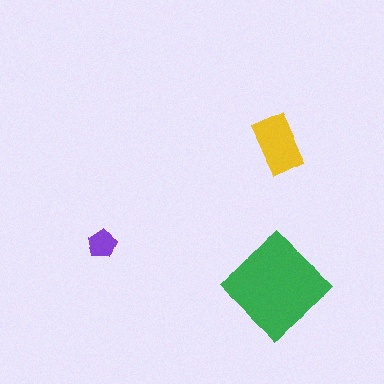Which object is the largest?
The green diamond.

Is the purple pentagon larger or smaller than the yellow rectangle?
Smaller.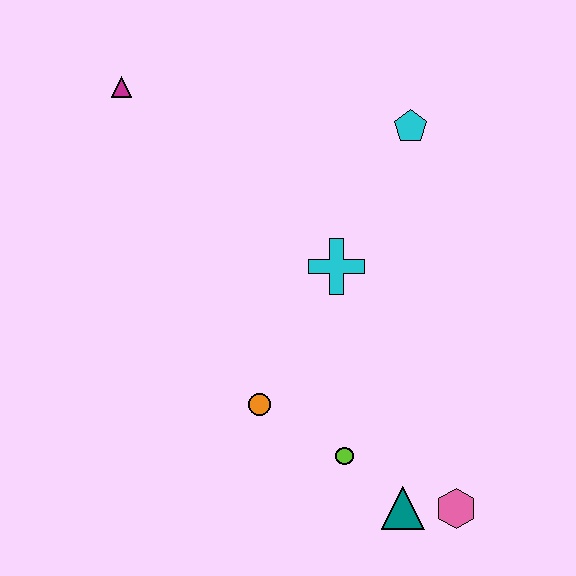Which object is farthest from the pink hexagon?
The magenta triangle is farthest from the pink hexagon.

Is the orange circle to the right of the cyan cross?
No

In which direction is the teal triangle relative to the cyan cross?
The teal triangle is below the cyan cross.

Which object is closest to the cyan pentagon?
The cyan cross is closest to the cyan pentagon.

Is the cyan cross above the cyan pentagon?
No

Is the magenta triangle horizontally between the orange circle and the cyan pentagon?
No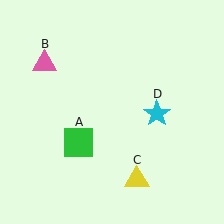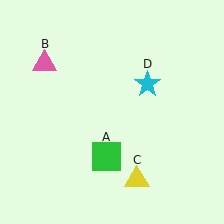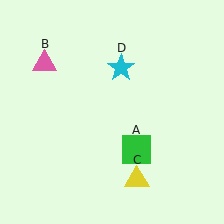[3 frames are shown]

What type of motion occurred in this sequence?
The green square (object A), cyan star (object D) rotated counterclockwise around the center of the scene.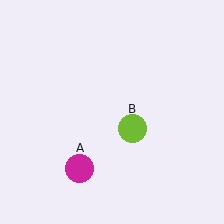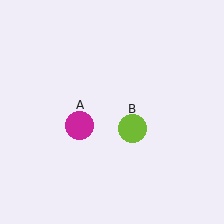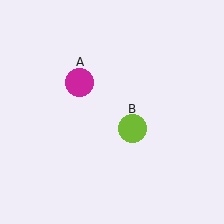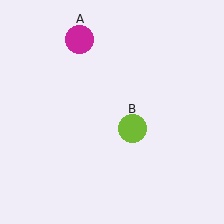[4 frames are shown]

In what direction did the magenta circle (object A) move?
The magenta circle (object A) moved up.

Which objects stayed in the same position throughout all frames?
Lime circle (object B) remained stationary.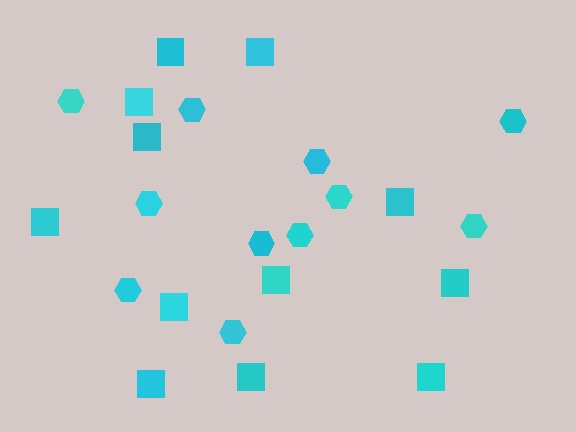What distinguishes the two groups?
There are 2 groups: one group of hexagons (11) and one group of squares (12).